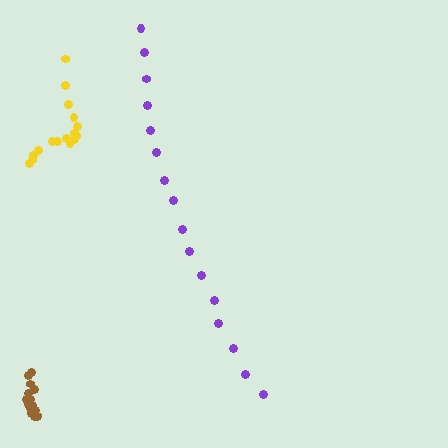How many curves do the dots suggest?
There are 3 distinct paths.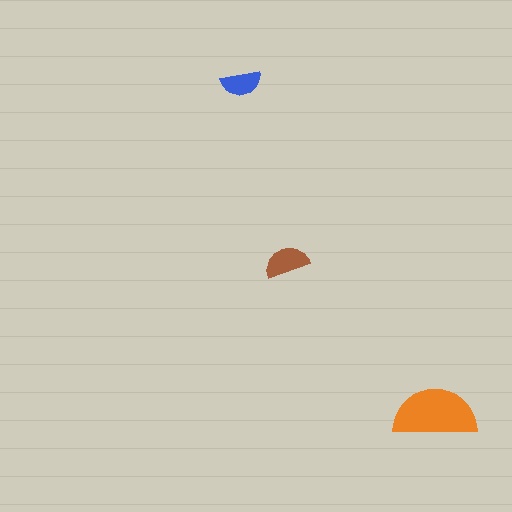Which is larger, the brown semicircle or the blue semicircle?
The brown one.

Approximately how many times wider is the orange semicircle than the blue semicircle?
About 2 times wider.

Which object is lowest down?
The orange semicircle is bottommost.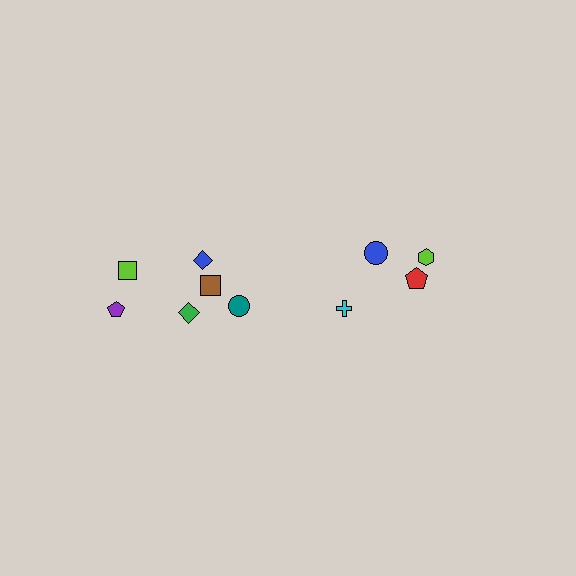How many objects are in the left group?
There are 6 objects.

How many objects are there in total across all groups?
There are 10 objects.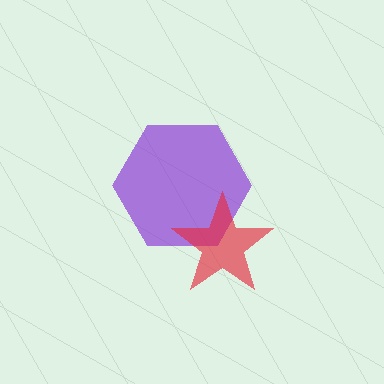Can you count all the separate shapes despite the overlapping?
Yes, there are 2 separate shapes.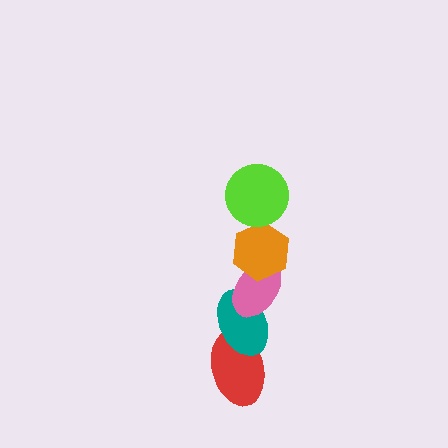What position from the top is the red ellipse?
The red ellipse is 5th from the top.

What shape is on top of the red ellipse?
The teal ellipse is on top of the red ellipse.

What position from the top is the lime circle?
The lime circle is 1st from the top.